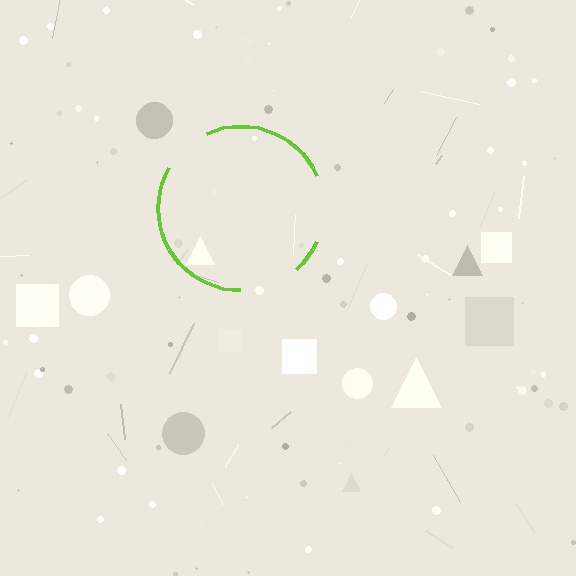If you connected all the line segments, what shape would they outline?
They would outline a circle.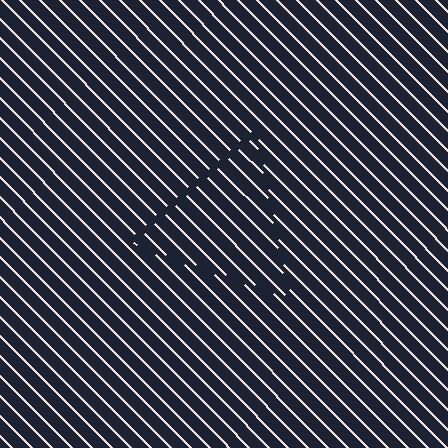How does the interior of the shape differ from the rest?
The interior of the shape contains the same grating, shifted by half a period — the contour is defined by the phase discontinuity where line-ends from the inner and outer gratings abut.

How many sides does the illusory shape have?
3 sides — the line-ends trace a triangle.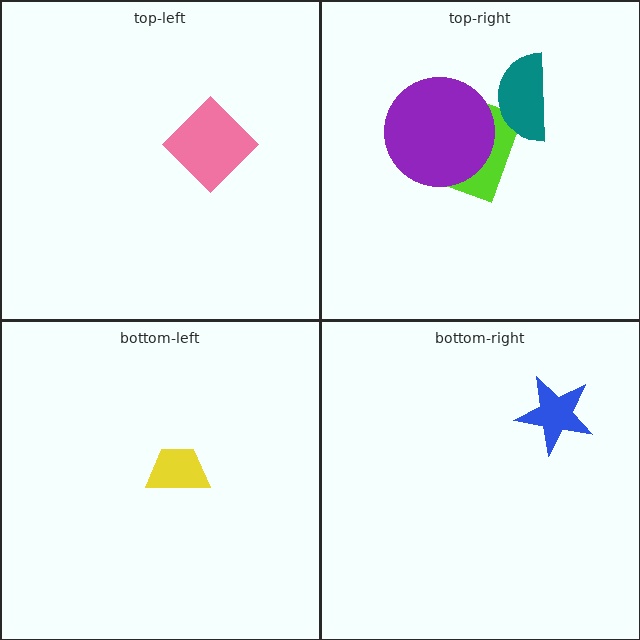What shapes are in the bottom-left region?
The yellow trapezoid.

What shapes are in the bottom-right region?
The blue star.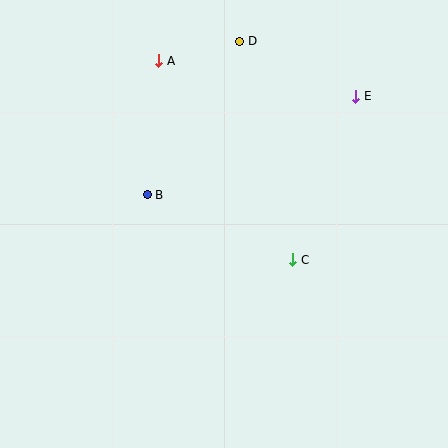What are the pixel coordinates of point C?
Point C is at (293, 260).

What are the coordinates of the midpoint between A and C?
The midpoint between A and C is at (226, 160).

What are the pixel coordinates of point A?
Point A is at (159, 61).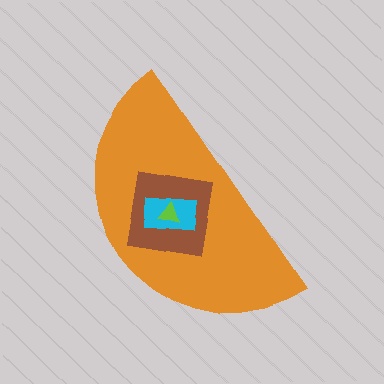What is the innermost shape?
The lime triangle.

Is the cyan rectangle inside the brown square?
Yes.